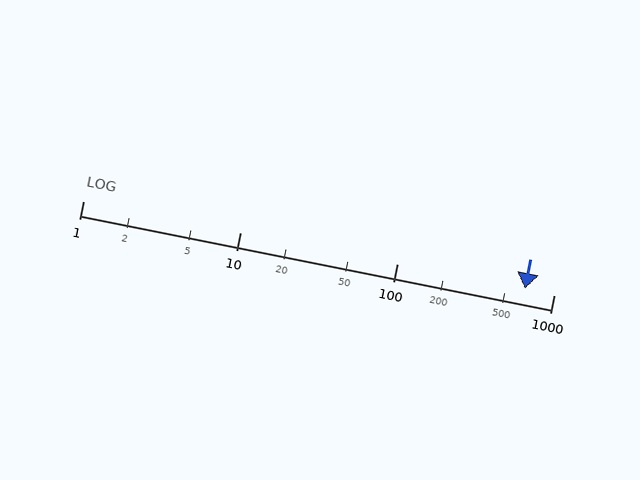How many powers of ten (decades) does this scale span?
The scale spans 3 decades, from 1 to 1000.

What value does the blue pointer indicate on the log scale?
The pointer indicates approximately 650.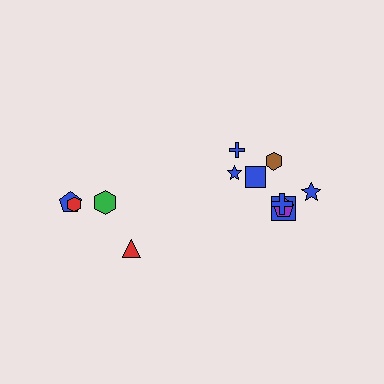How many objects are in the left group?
There are 4 objects.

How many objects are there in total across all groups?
There are 12 objects.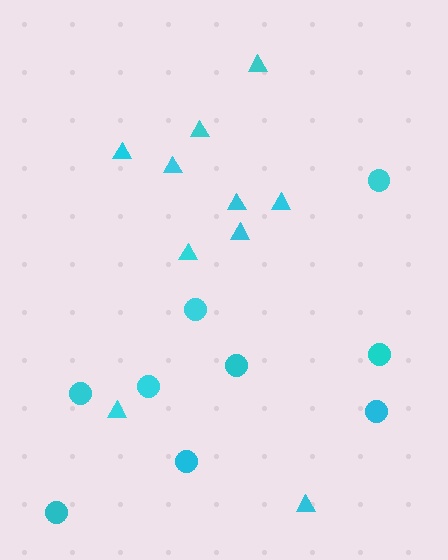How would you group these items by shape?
There are 2 groups: one group of triangles (10) and one group of circles (9).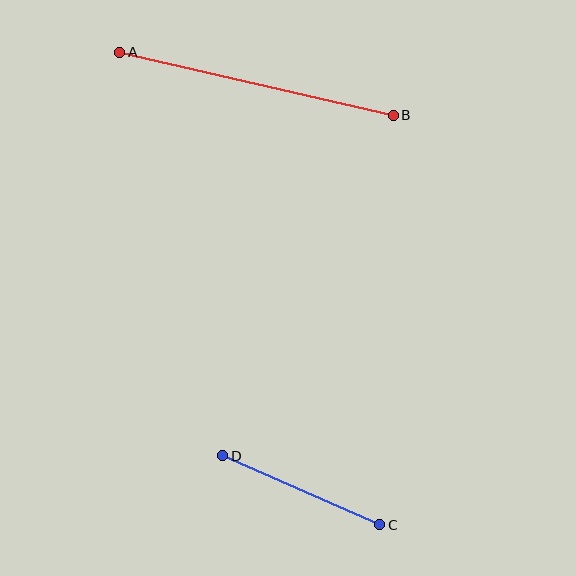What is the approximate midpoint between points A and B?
The midpoint is at approximately (256, 84) pixels.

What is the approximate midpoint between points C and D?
The midpoint is at approximately (301, 490) pixels.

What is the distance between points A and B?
The distance is approximately 281 pixels.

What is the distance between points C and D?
The distance is approximately 171 pixels.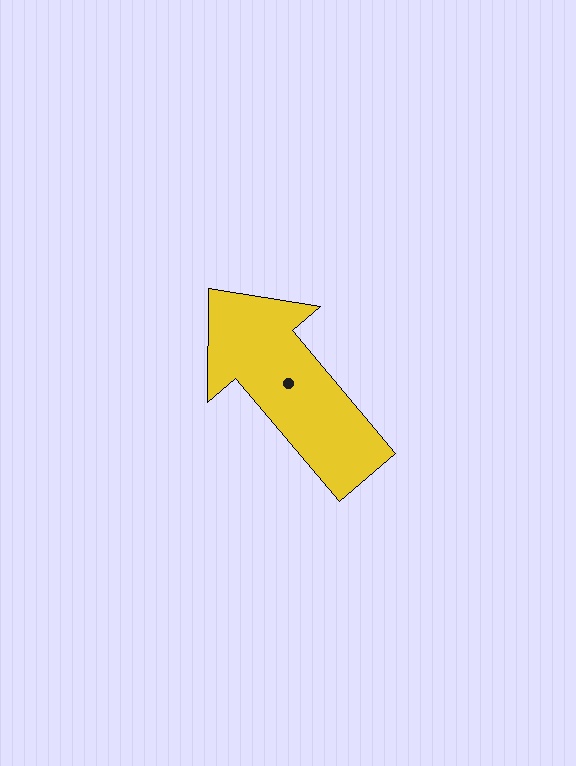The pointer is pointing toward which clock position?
Roughly 11 o'clock.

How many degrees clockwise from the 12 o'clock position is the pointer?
Approximately 320 degrees.